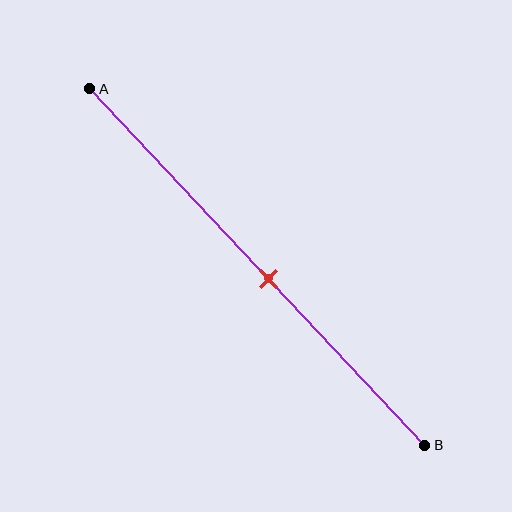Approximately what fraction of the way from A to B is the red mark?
The red mark is approximately 55% of the way from A to B.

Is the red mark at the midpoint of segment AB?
No, the mark is at about 55% from A, not at the 50% midpoint.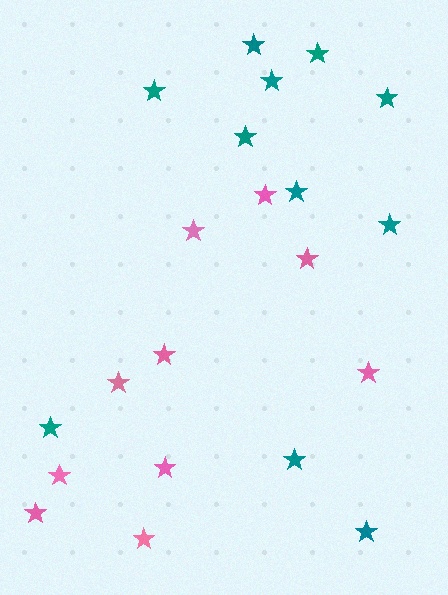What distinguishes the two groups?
There are 2 groups: one group of pink stars (10) and one group of teal stars (11).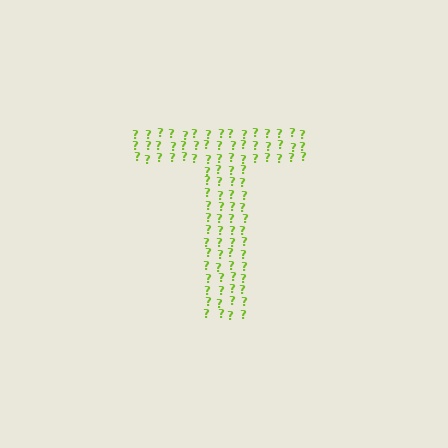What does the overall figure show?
The overall figure shows the letter T.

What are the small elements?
The small elements are question marks.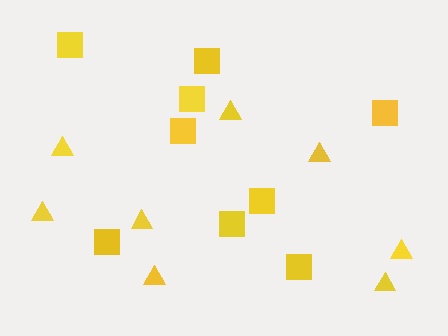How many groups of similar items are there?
There are 2 groups: one group of squares (9) and one group of triangles (8).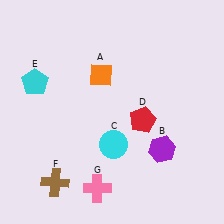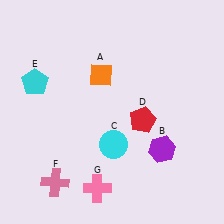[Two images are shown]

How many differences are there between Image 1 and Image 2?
There is 1 difference between the two images.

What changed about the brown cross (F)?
In Image 1, F is brown. In Image 2, it changed to pink.